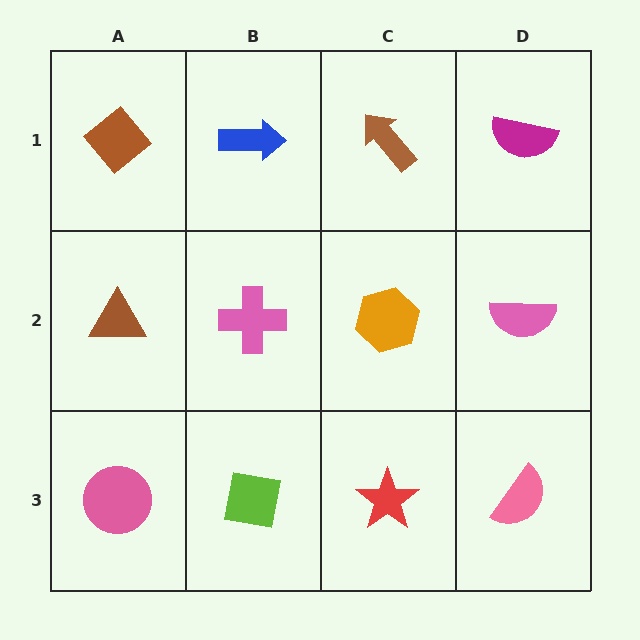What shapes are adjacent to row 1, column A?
A brown triangle (row 2, column A), a blue arrow (row 1, column B).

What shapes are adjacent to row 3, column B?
A pink cross (row 2, column B), a pink circle (row 3, column A), a red star (row 3, column C).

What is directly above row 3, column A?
A brown triangle.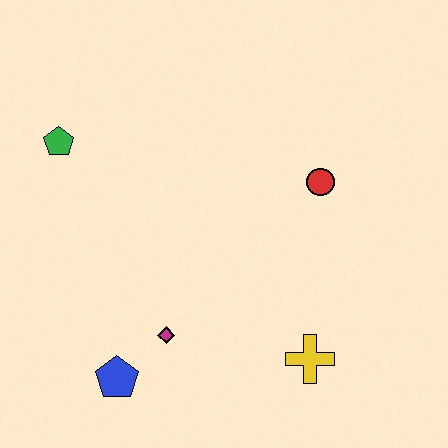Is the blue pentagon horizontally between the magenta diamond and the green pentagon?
Yes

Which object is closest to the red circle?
The yellow cross is closest to the red circle.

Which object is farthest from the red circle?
The blue pentagon is farthest from the red circle.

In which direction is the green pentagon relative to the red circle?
The green pentagon is to the left of the red circle.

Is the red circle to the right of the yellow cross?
Yes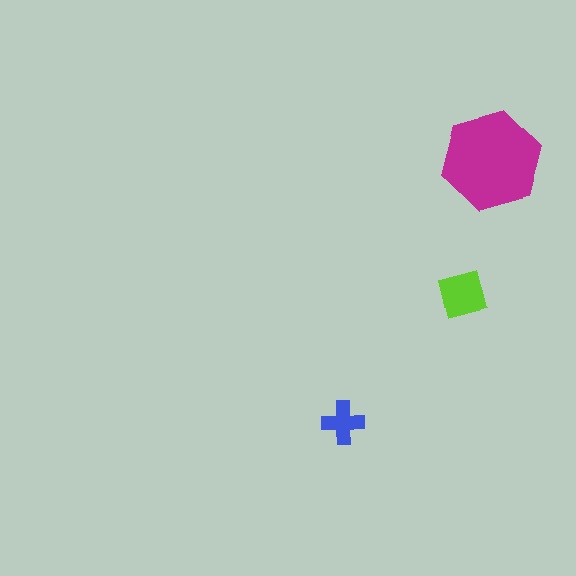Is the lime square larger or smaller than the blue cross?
Larger.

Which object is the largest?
The magenta hexagon.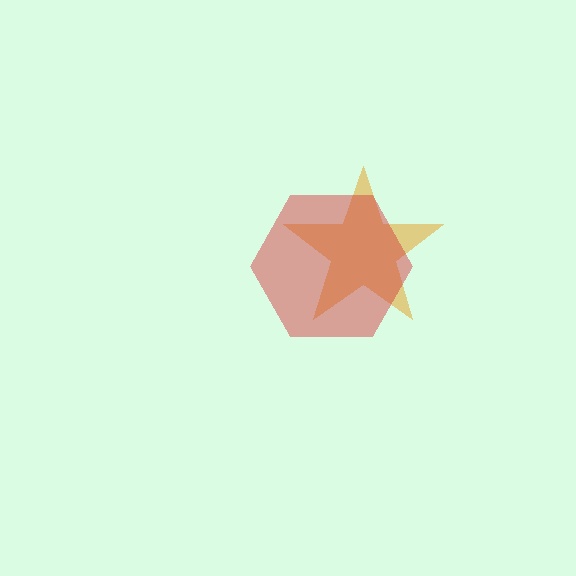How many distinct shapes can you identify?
There are 2 distinct shapes: an orange star, a red hexagon.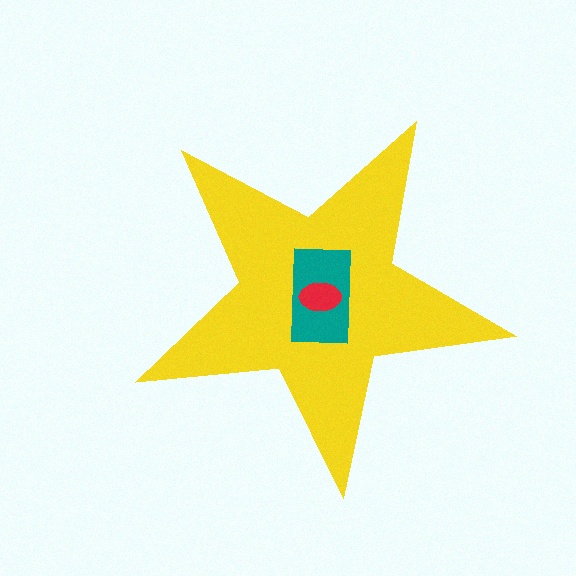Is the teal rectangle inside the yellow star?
Yes.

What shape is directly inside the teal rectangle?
The red ellipse.